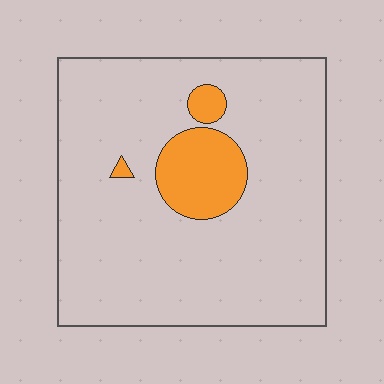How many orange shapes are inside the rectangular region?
3.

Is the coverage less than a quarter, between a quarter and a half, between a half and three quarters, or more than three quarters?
Less than a quarter.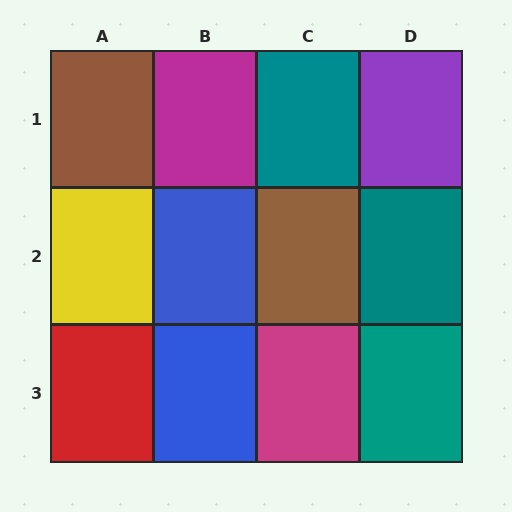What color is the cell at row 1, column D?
Purple.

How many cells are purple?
1 cell is purple.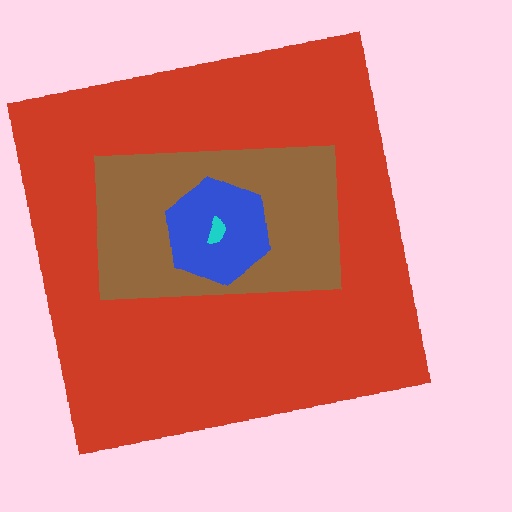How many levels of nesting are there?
4.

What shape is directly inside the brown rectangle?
The blue hexagon.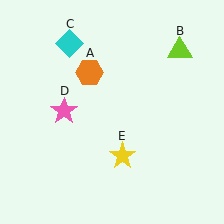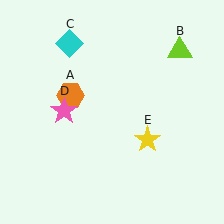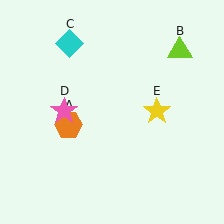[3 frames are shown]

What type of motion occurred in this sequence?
The orange hexagon (object A), yellow star (object E) rotated counterclockwise around the center of the scene.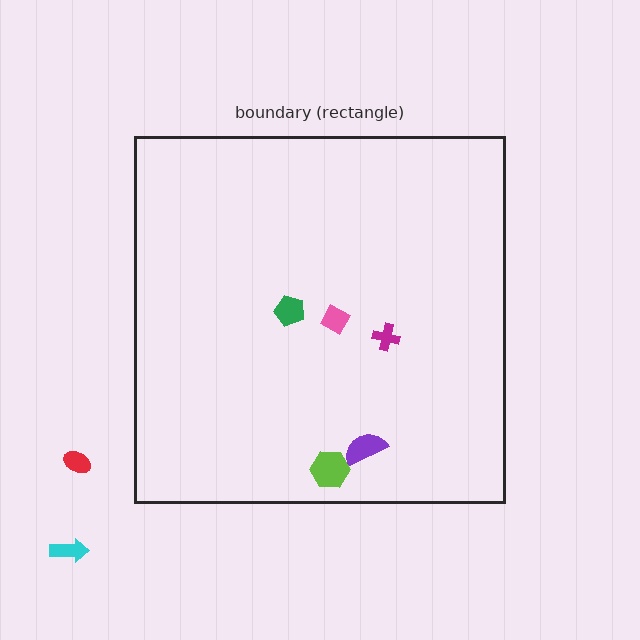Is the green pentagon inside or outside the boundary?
Inside.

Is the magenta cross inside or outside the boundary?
Inside.